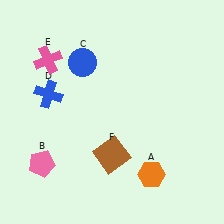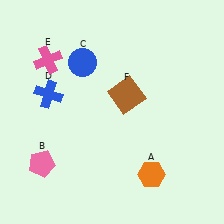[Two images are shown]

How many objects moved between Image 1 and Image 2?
1 object moved between the two images.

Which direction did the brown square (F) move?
The brown square (F) moved up.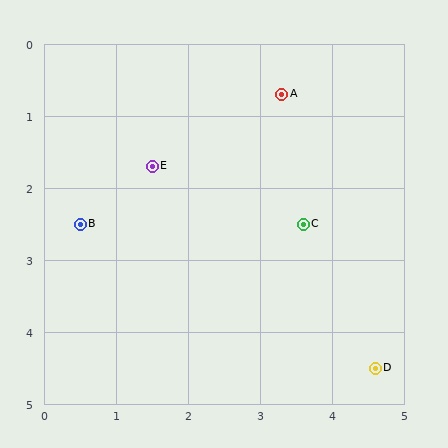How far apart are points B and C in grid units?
Points B and C are about 3.1 grid units apart.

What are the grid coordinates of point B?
Point B is at approximately (0.5, 2.5).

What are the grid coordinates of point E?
Point E is at approximately (1.5, 1.7).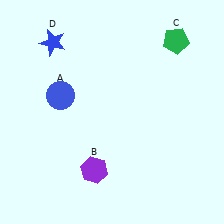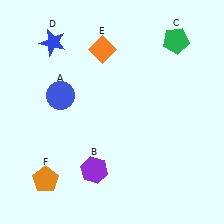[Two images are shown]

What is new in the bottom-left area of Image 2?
An orange pentagon (F) was added in the bottom-left area of Image 2.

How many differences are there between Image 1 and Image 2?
There are 2 differences between the two images.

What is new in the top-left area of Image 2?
An orange diamond (E) was added in the top-left area of Image 2.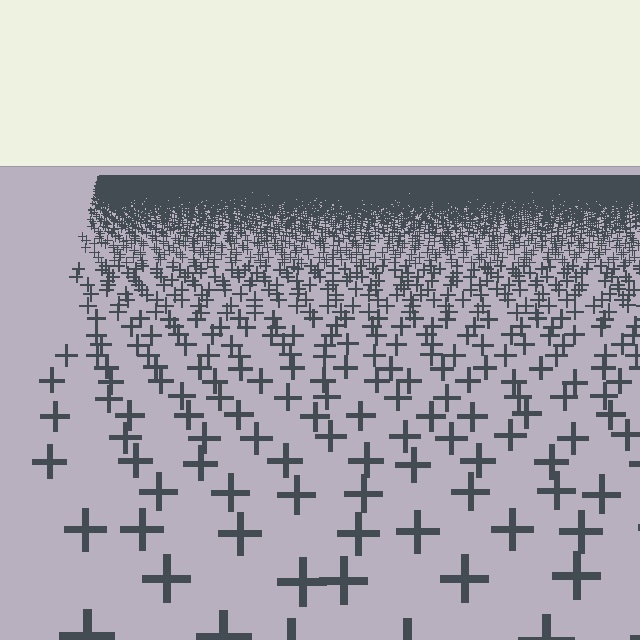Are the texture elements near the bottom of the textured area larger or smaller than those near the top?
Larger. Near the bottom, elements are closer to the viewer and appear at a bigger on-screen size.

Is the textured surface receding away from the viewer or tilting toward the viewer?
The surface is receding away from the viewer. Texture elements get smaller and denser toward the top.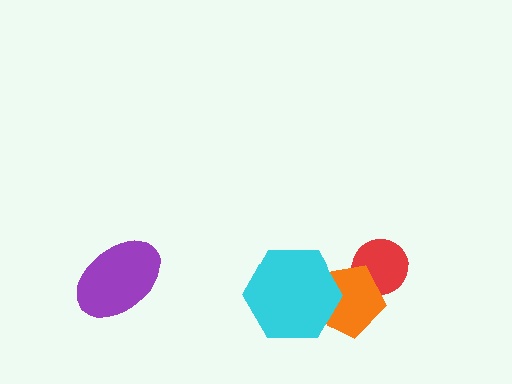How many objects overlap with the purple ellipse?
0 objects overlap with the purple ellipse.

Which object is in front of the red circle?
The orange pentagon is in front of the red circle.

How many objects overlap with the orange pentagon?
2 objects overlap with the orange pentagon.